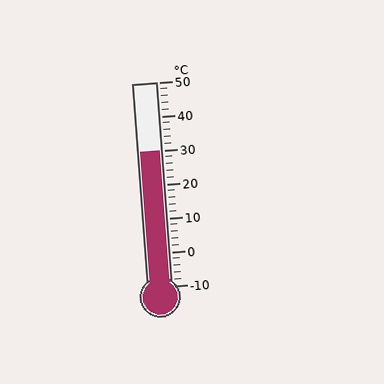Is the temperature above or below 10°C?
The temperature is above 10°C.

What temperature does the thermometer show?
The thermometer shows approximately 30°C.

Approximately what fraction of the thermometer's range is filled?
The thermometer is filled to approximately 65% of its range.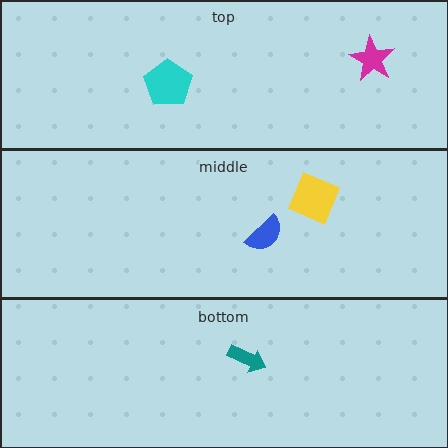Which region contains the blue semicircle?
The middle region.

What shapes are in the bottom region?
The teal arrow.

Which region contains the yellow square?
The middle region.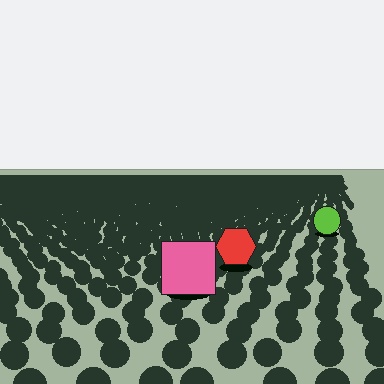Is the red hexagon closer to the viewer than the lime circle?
Yes. The red hexagon is closer — you can tell from the texture gradient: the ground texture is coarser near it.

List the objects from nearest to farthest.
From nearest to farthest: the pink square, the red hexagon, the lime circle.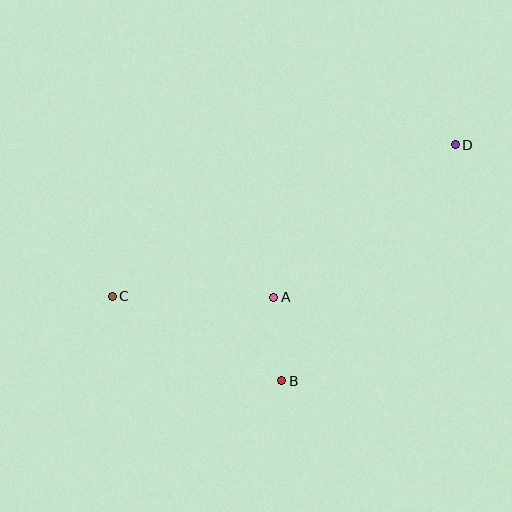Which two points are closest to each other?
Points A and B are closest to each other.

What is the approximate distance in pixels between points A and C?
The distance between A and C is approximately 161 pixels.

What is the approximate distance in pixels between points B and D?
The distance between B and D is approximately 293 pixels.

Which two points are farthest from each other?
Points C and D are farthest from each other.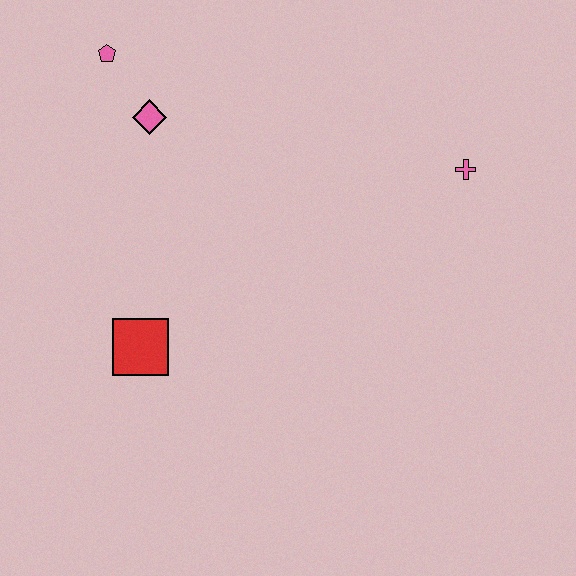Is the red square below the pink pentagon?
Yes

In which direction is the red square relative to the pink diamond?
The red square is below the pink diamond.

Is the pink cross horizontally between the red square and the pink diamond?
No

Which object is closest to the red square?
The pink diamond is closest to the red square.